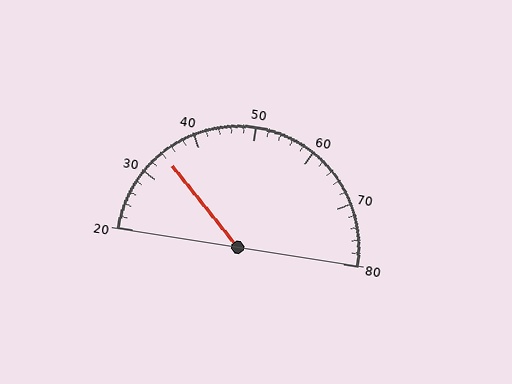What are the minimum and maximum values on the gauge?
The gauge ranges from 20 to 80.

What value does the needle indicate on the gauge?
The needle indicates approximately 34.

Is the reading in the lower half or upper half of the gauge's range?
The reading is in the lower half of the range (20 to 80).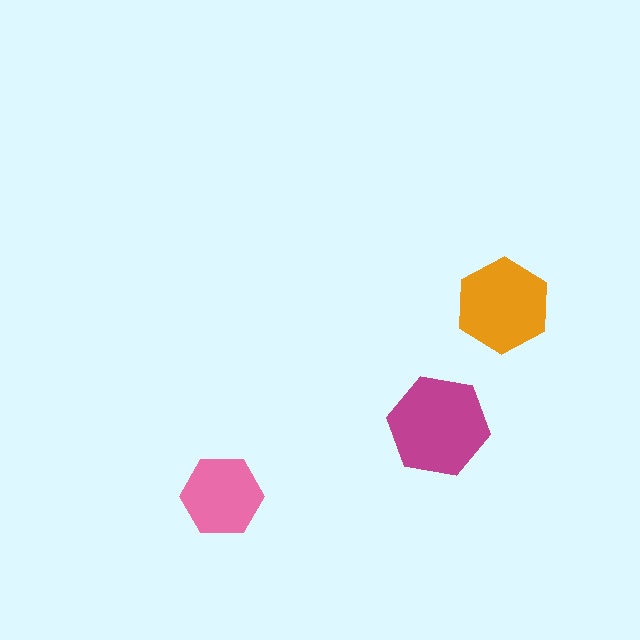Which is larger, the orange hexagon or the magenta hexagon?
The magenta one.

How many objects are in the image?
There are 3 objects in the image.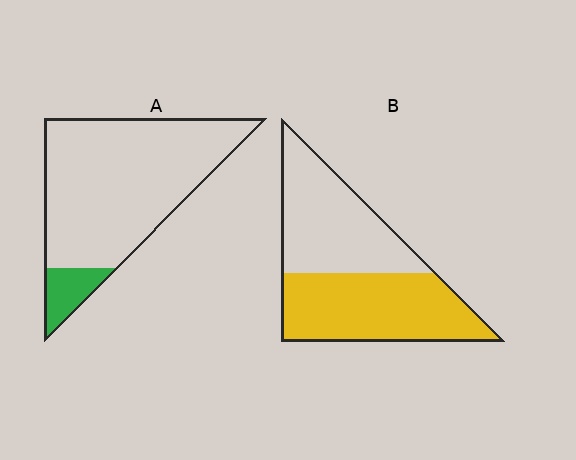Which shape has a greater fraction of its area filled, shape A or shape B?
Shape B.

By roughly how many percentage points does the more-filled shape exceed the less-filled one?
By roughly 40 percentage points (B over A).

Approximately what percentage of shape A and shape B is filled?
A is approximately 10% and B is approximately 50%.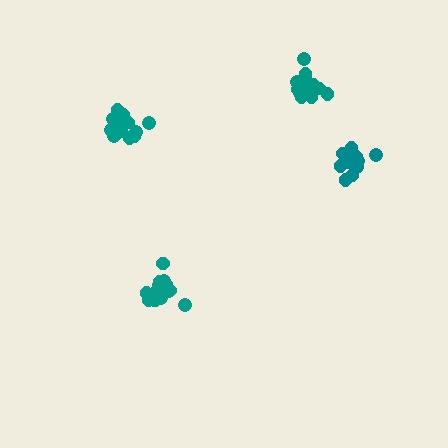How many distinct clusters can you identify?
There are 4 distinct clusters.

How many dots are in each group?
Group 1: 17 dots, Group 2: 13 dots, Group 3: 14 dots, Group 4: 14 dots (58 total).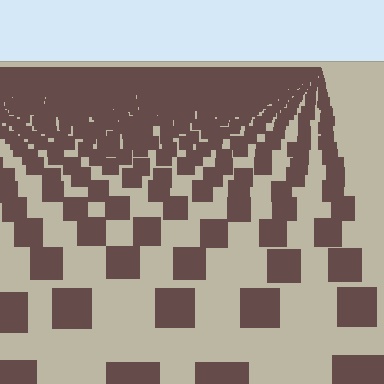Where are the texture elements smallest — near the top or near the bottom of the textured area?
Near the top.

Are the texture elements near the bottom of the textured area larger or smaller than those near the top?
Larger. Near the bottom, elements are closer to the viewer and appear at a bigger on-screen size.